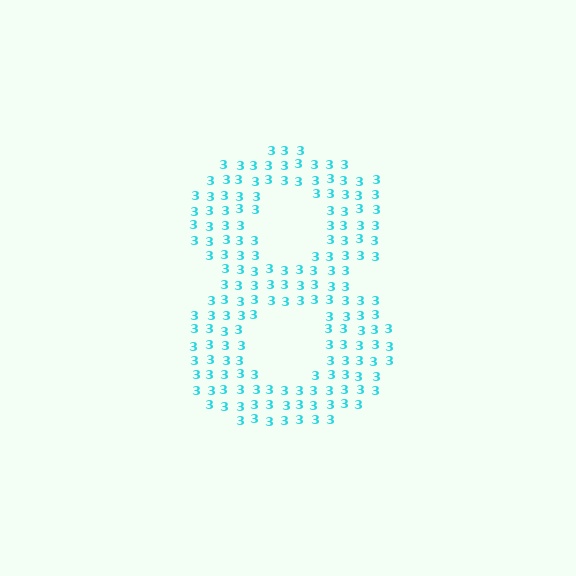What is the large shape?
The large shape is the digit 8.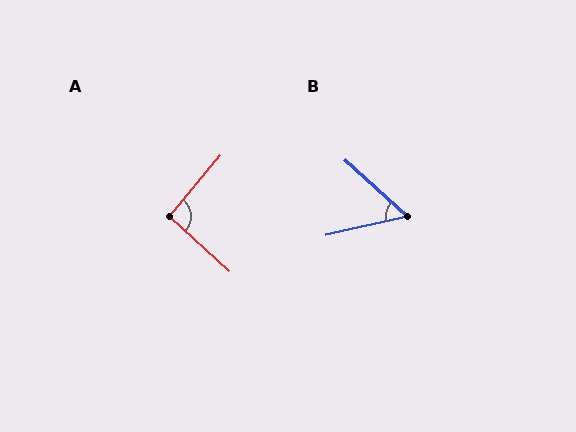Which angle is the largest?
A, at approximately 93 degrees.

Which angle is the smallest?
B, at approximately 55 degrees.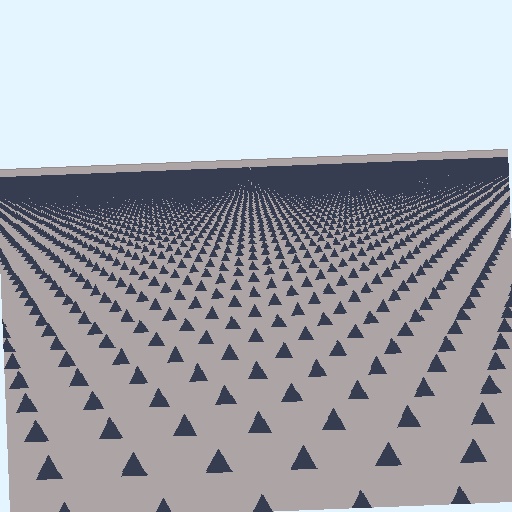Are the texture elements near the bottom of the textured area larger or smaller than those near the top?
Larger. Near the bottom, elements are closer to the viewer and appear at a bigger on-screen size.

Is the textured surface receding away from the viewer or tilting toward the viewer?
The surface is receding away from the viewer. Texture elements get smaller and denser toward the top.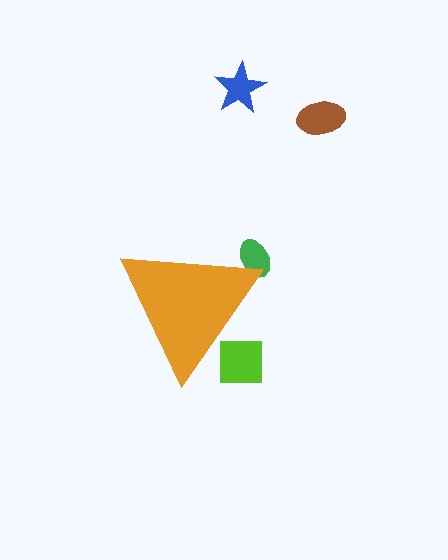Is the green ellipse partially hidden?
Yes, the green ellipse is partially hidden behind the orange triangle.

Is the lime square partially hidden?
Yes, the lime square is partially hidden behind the orange triangle.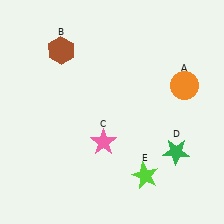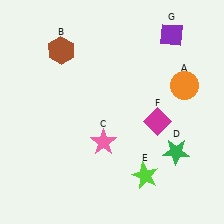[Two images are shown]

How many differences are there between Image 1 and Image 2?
There are 2 differences between the two images.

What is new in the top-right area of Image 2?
A purple diamond (G) was added in the top-right area of Image 2.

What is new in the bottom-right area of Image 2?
A magenta diamond (F) was added in the bottom-right area of Image 2.